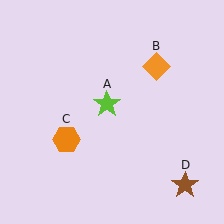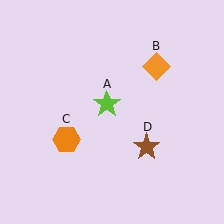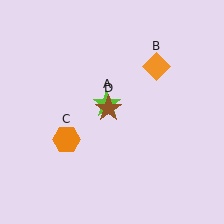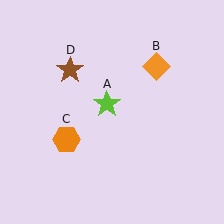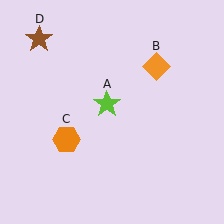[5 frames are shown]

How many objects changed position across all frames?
1 object changed position: brown star (object D).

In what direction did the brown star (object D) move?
The brown star (object D) moved up and to the left.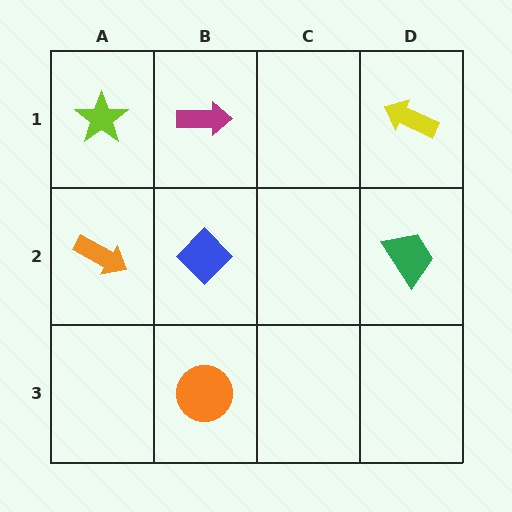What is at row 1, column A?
A lime star.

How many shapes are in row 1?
3 shapes.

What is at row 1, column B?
A magenta arrow.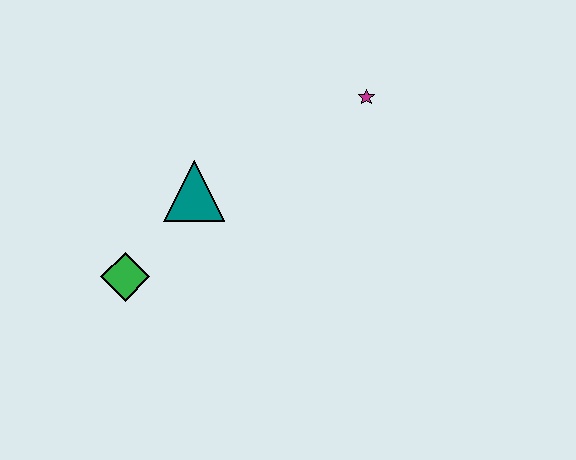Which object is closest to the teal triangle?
The green diamond is closest to the teal triangle.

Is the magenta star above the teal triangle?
Yes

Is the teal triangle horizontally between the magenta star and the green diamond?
Yes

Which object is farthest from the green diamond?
The magenta star is farthest from the green diamond.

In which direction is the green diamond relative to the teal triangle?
The green diamond is below the teal triangle.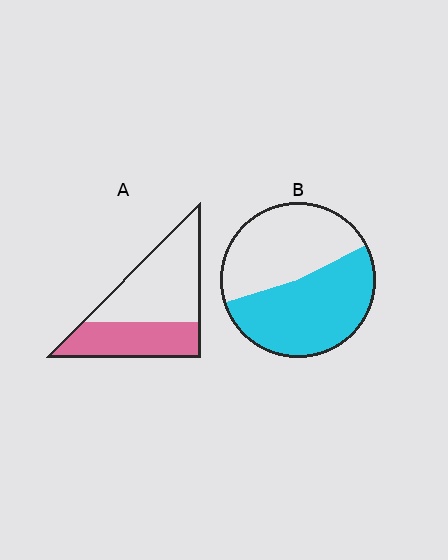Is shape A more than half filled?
No.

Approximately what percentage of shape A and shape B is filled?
A is approximately 40% and B is approximately 55%.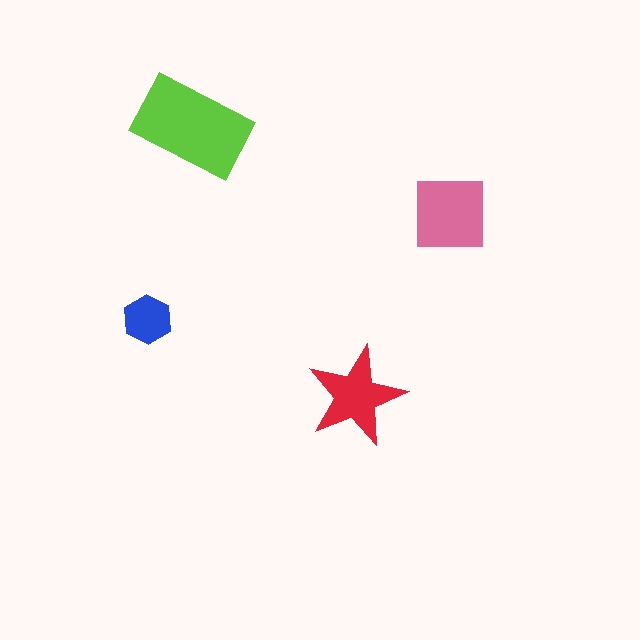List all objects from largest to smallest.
The lime rectangle, the pink square, the red star, the blue hexagon.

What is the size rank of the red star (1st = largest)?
3rd.